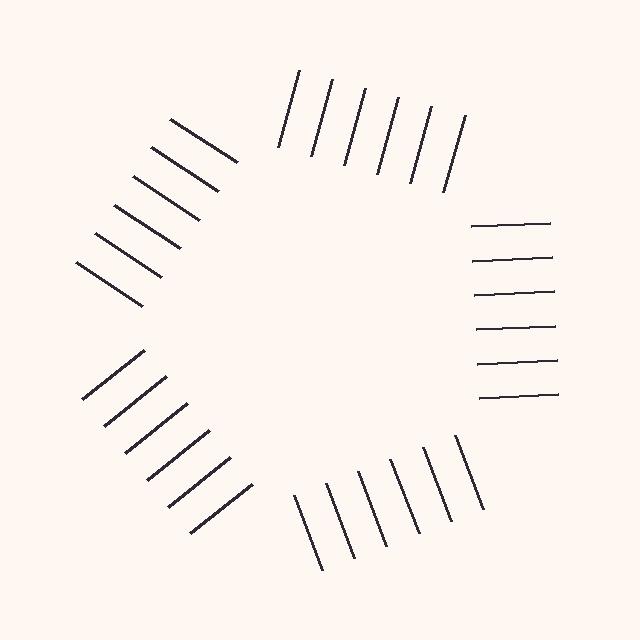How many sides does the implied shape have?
5 sides — the line-ends trace a pentagon.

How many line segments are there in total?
30 — 6 along each of the 5 edges.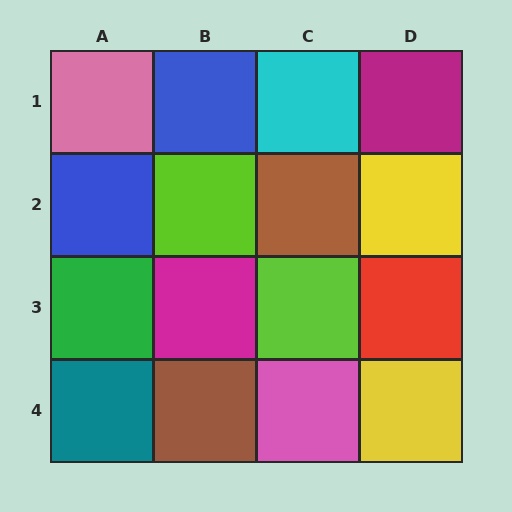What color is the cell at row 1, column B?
Blue.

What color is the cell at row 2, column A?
Blue.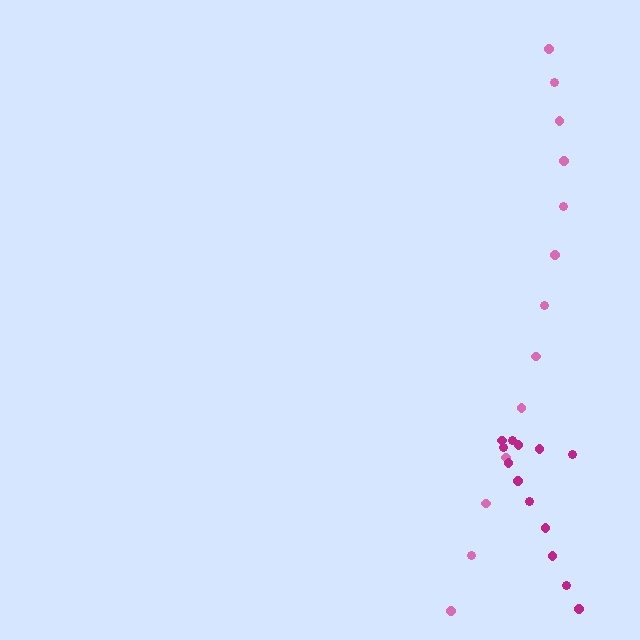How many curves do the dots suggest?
There are 2 distinct paths.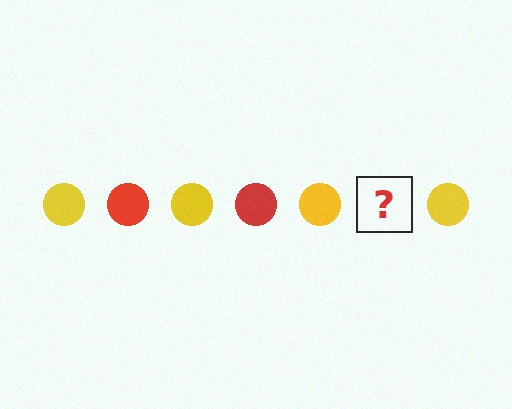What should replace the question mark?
The question mark should be replaced with a red circle.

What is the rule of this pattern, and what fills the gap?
The rule is that the pattern cycles through yellow, red circles. The gap should be filled with a red circle.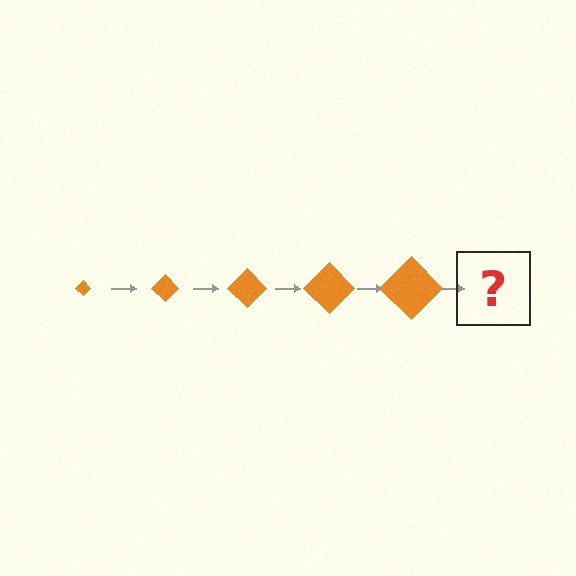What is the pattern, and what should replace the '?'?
The pattern is that the diamond gets progressively larger each step. The '?' should be an orange diamond, larger than the previous one.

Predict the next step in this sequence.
The next step is an orange diamond, larger than the previous one.